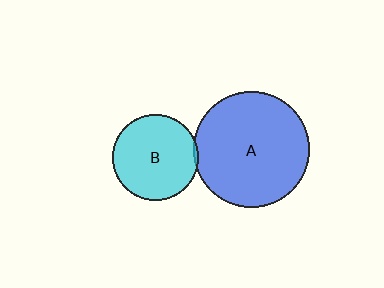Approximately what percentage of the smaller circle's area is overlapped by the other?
Approximately 5%.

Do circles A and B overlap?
Yes.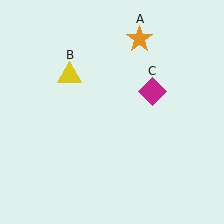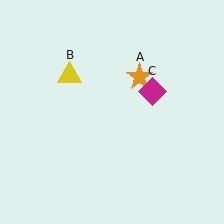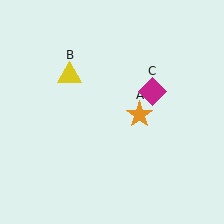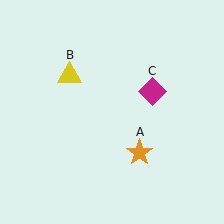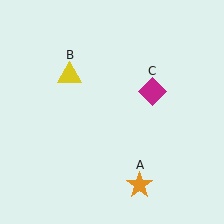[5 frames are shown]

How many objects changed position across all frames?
1 object changed position: orange star (object A).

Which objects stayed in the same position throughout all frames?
Yellow triangle (object B) and magenta diamond (object C) remained stationary.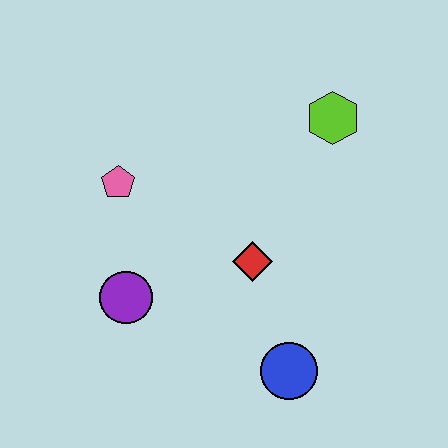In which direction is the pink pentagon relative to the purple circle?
The pink pentagon is above the purple circle.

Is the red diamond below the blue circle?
No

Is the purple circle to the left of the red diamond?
Yes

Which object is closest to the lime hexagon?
The red diamond is closest to the lime hexagon.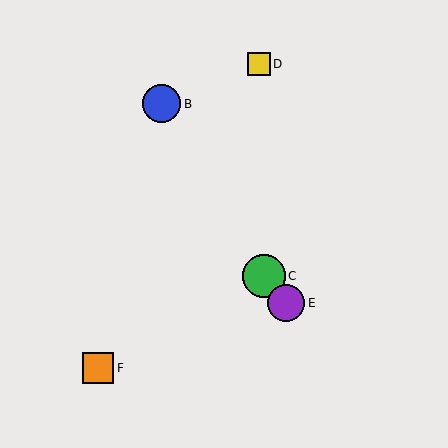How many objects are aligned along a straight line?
3 objects (A, C, E) are aligned along a straight line.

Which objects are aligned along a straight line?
Objects A, C, E are aligned along a straight line.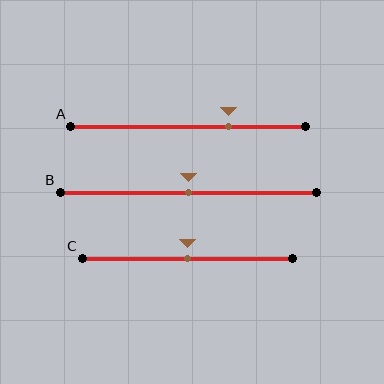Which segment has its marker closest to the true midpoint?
Segment B has its marker closest to the true midpoint.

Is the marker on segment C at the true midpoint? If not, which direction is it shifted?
Yes, the marker on segment C is at the true midpoint.